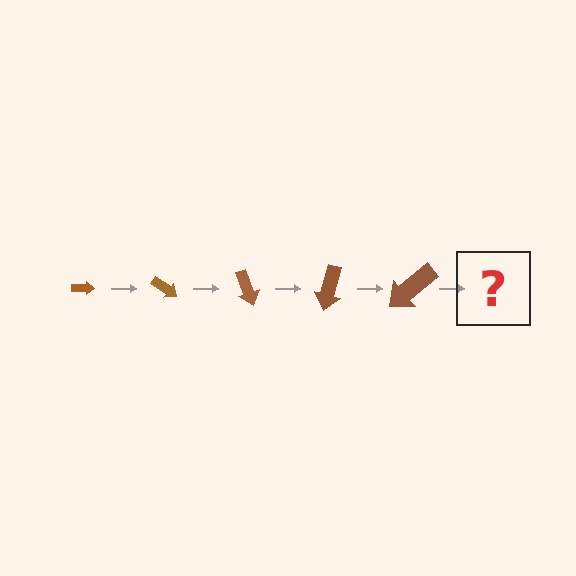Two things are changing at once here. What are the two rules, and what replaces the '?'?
The two rules are that the arrow grows larger each step and it rotates 35 degrees each step. The '?' should be an arrow, larger than the previous one and rotated 175 degrees from the start.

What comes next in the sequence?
The next element should be an arrow, larger than the previous one and rotated 175 degrees from the start.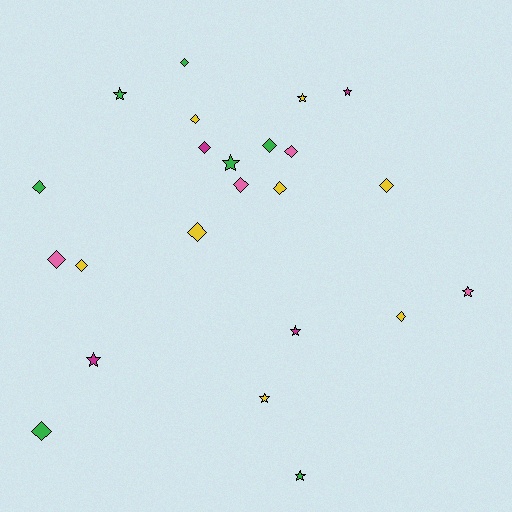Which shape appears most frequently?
Diamond, with 14 objects.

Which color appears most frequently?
Yellow, with 8 objects.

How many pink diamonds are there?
There are 3 pink diamonds.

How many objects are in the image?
There are 23 objects.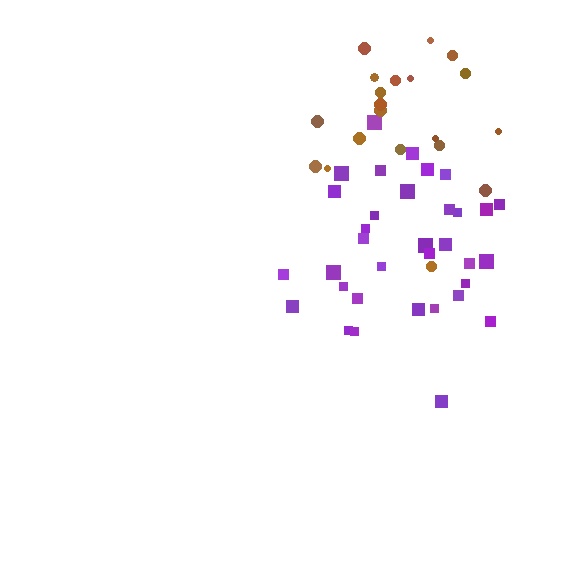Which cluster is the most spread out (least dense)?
Brown.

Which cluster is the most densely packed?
Purple.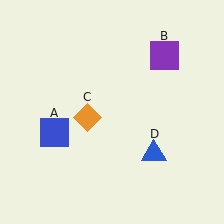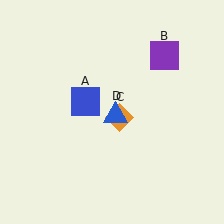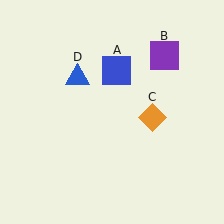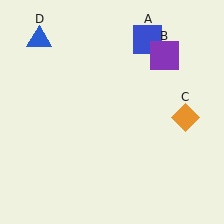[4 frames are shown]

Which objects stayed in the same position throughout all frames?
Purple square (object B) remained stationary.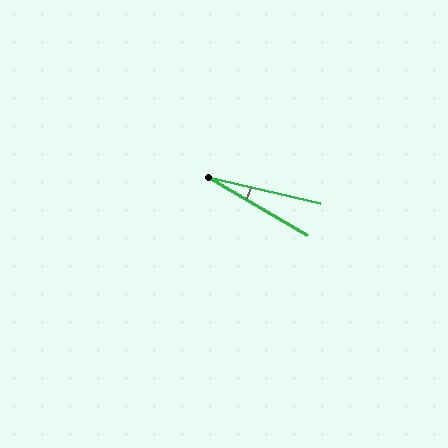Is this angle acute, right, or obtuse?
It is acute.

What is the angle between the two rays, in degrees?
Approximately 17 degrees.